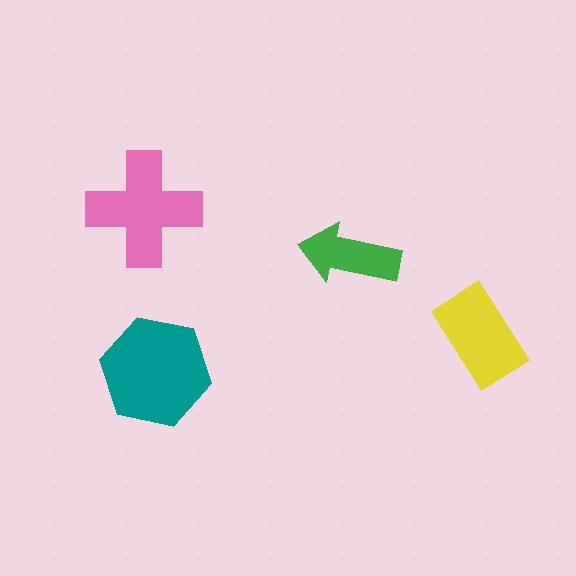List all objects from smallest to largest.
The green arrow, the yellow rectangle, the pink cross, the teal hexagon.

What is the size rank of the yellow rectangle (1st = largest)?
3rd.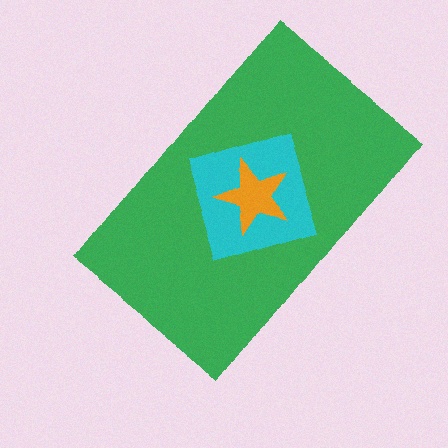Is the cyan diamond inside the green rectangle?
Yes.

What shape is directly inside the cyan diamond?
The orange star.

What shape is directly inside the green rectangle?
The cyan diamond.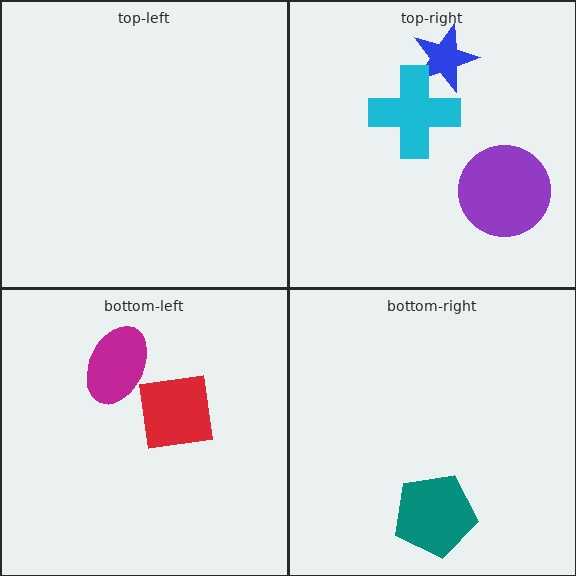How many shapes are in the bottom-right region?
1.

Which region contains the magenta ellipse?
The bottom-left region.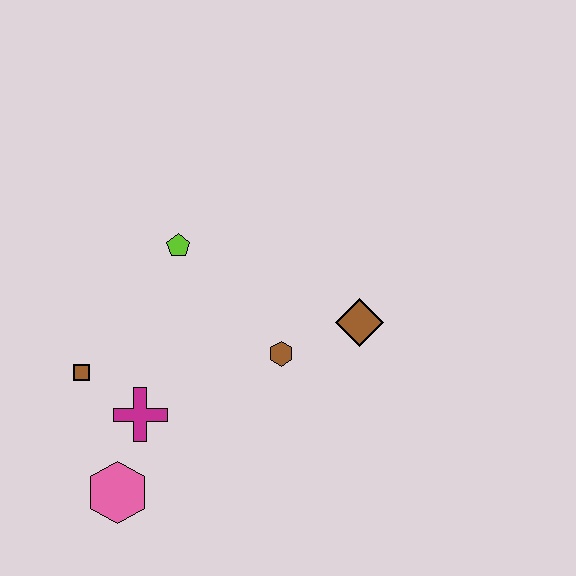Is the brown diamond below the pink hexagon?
No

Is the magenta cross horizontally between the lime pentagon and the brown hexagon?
No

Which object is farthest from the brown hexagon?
The pink hexagon is farthest from the brown hexagon.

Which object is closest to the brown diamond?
The brown hexagon is closest to the brown diamond.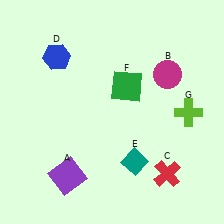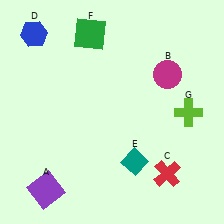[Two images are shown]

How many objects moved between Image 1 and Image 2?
3 objects moved between the two images.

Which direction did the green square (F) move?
The green square (F) moved up.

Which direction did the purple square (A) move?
The purple square (A) moved left.